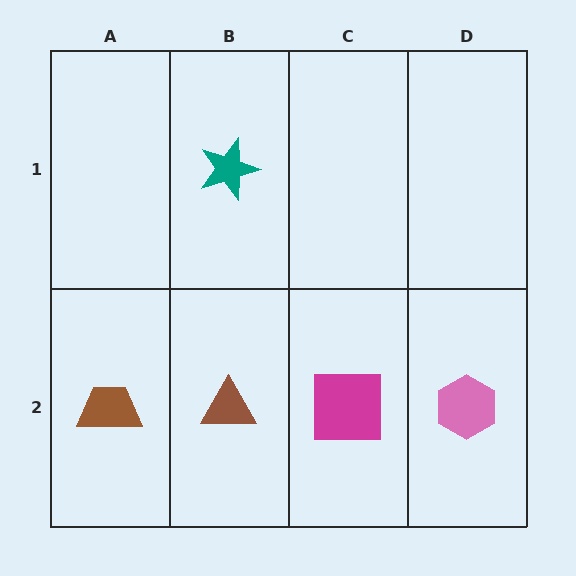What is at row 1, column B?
A teal star.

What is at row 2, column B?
A brown triangle.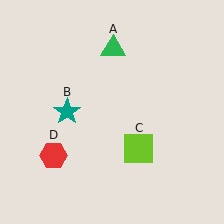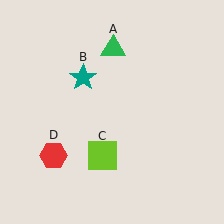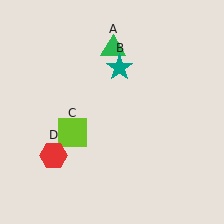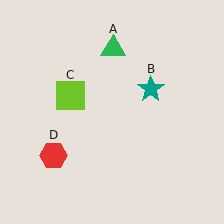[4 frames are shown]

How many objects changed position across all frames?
2 objects changed position: teal star (object B), lime square (object C).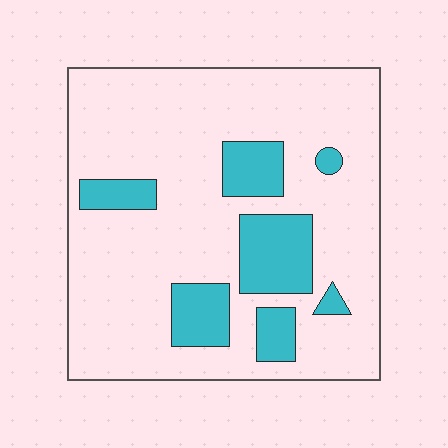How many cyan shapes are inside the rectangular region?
7.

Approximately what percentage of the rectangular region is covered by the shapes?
Approximately 20%.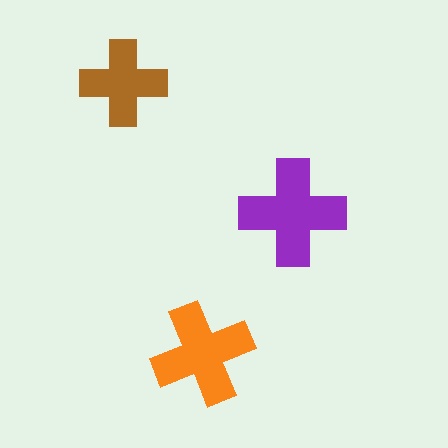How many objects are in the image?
There are 3 objects in the image.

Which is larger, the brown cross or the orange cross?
The orange one.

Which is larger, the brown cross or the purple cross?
The purple one.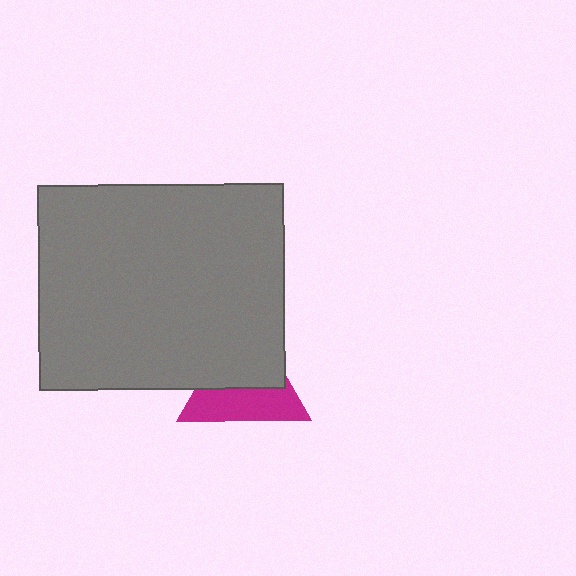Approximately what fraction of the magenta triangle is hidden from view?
Roughly 53% of the magenta triangle is hidden behind the gray rectangle.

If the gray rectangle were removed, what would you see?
You would see the complete magenta triangle.